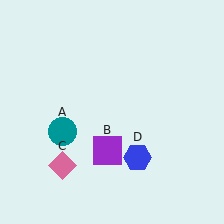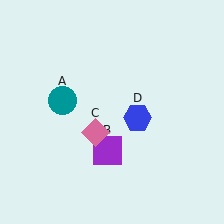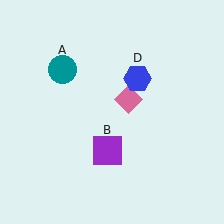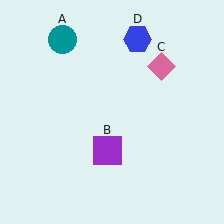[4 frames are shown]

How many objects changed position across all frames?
3 objects changed position: teal circle (object A), pink diamond (object C), blue hexagon (object D).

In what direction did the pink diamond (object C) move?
The pink diamond (object C) moved up and to the right.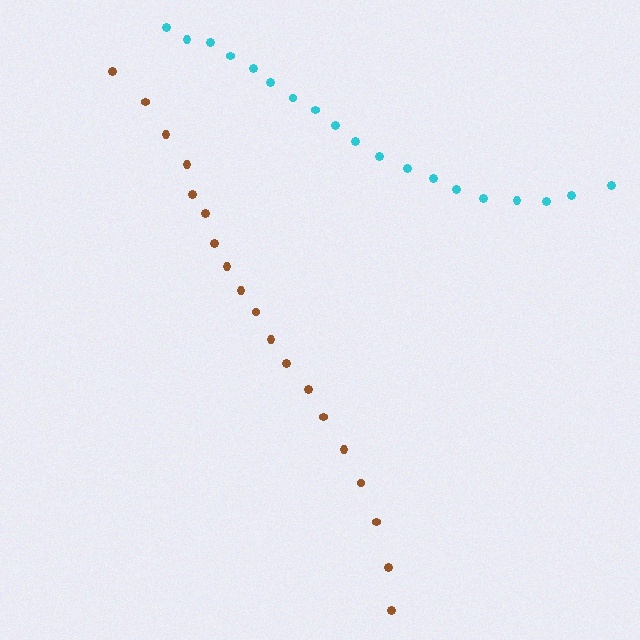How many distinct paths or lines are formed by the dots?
There are 2 distinct paths.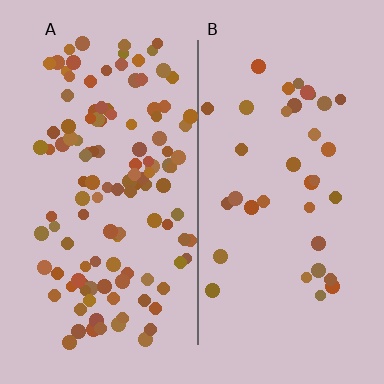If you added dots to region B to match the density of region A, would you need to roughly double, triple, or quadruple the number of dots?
Approximately triple.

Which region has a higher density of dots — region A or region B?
A (the left).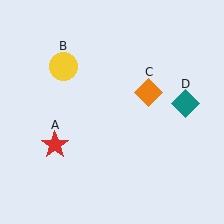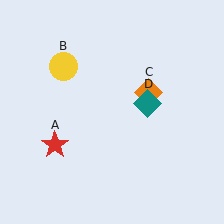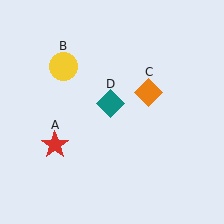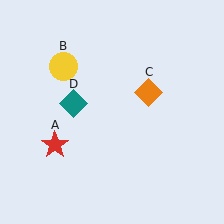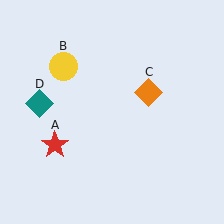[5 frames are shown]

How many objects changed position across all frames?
1 object changed position: teal diamond (object D).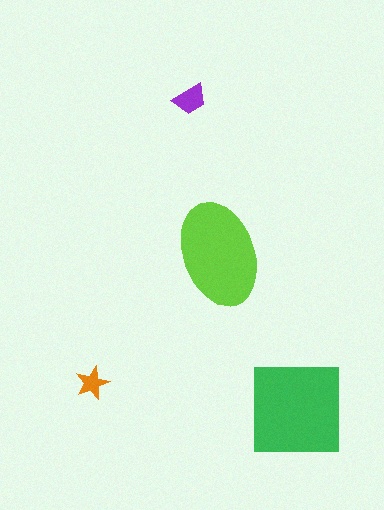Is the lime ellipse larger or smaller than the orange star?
Larger.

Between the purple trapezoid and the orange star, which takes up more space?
The purple trapezoid.